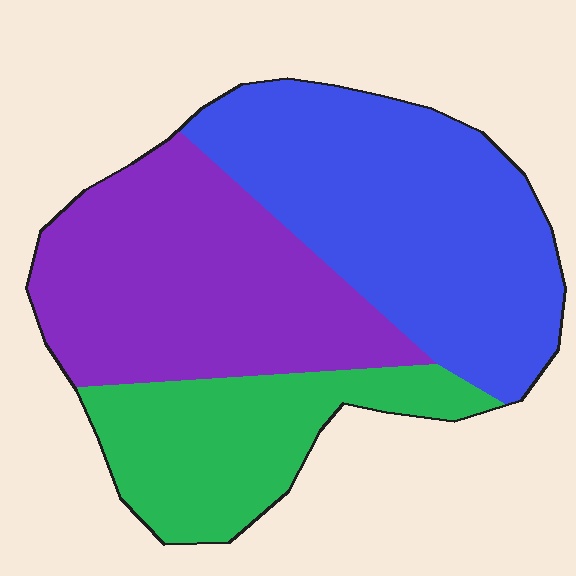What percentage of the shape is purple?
Purple takes up about three eighths (3/8) of the shape.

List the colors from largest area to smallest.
From largest to smallest: blue, purple, green.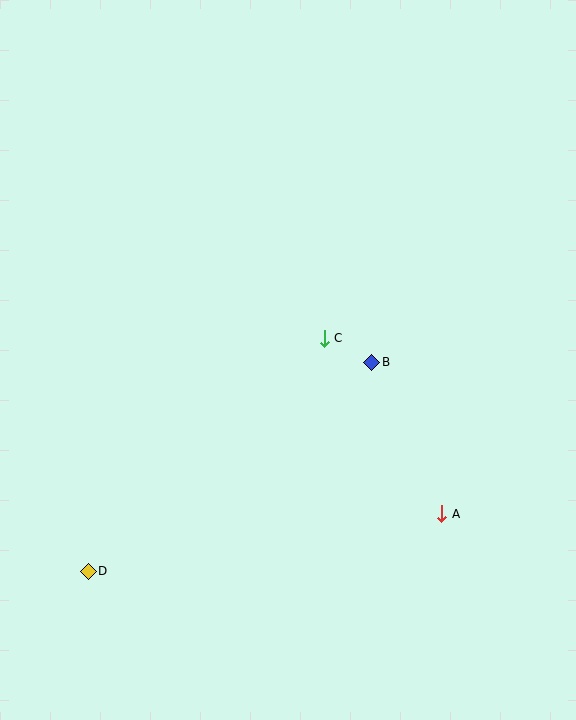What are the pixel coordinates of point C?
Point C is at (324, 338).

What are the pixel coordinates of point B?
Point B is at (372, 362).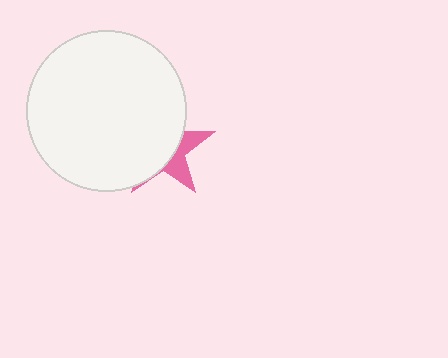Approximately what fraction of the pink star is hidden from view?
Roughly 68% of the pink star is hidden behind the white circle.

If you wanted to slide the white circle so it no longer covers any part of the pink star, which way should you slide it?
Slide it left — that is the most direct way to separate the two shapes.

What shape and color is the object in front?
The object in front is a white circle.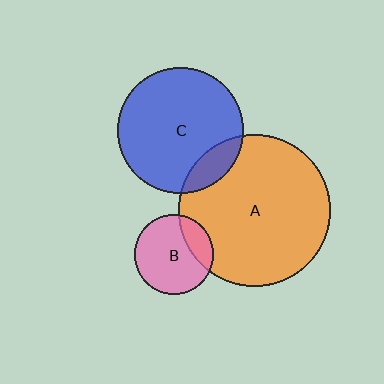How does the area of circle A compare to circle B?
Approximately 3.7 times.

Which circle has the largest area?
Circle A (orange).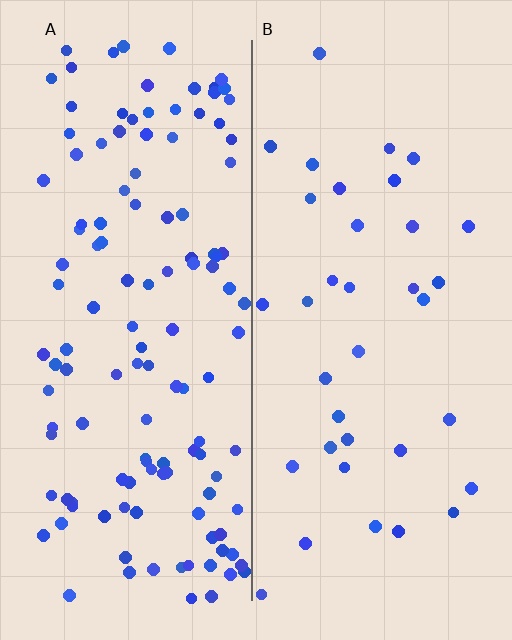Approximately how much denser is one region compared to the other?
Approximately 3.6× — region A over region B.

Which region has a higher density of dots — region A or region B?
A (the left).